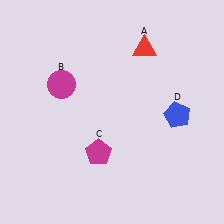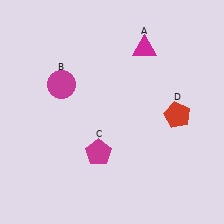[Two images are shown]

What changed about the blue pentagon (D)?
In Image 1, D is blue. In Image 2, it changed to red.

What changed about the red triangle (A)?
In Image 1, A is red. In Image 2, it changed to magenta.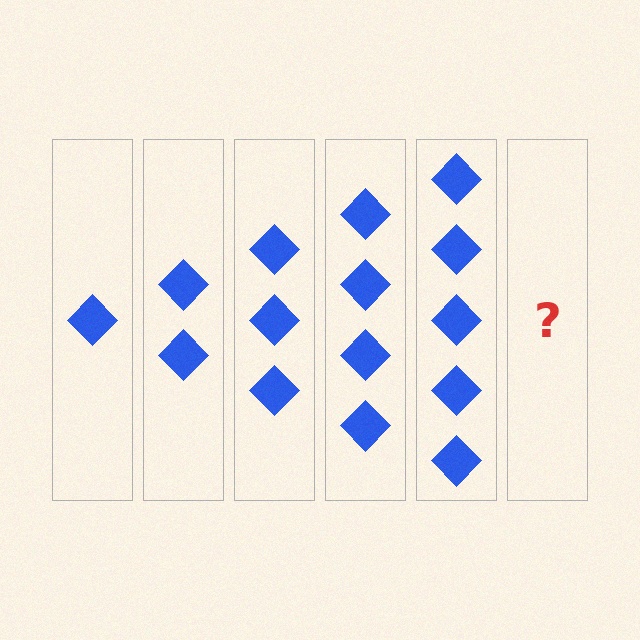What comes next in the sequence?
The next element should be 6 diamonds.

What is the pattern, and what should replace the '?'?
The pattern is that each step adds one more diamond. The '?' should be 6 diamonds.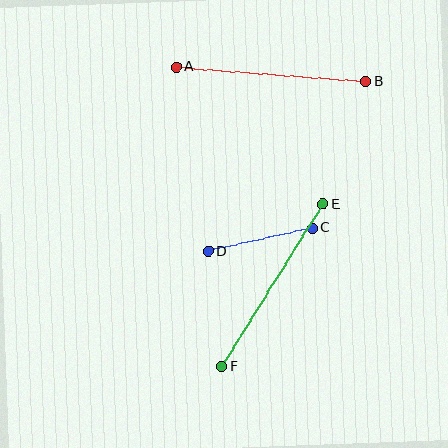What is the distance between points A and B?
The distance is approximately 190 pixels.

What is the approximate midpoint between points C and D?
The midpoint is at approximately (260, 240) pixels.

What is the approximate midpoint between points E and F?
The midpoint is at approximately (273, 285) pixels.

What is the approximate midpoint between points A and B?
The midpoint is at approximately (271, 74) pixels.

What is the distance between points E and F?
The distance is approximately 192 pixels.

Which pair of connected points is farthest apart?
Points E and F are farthest apart.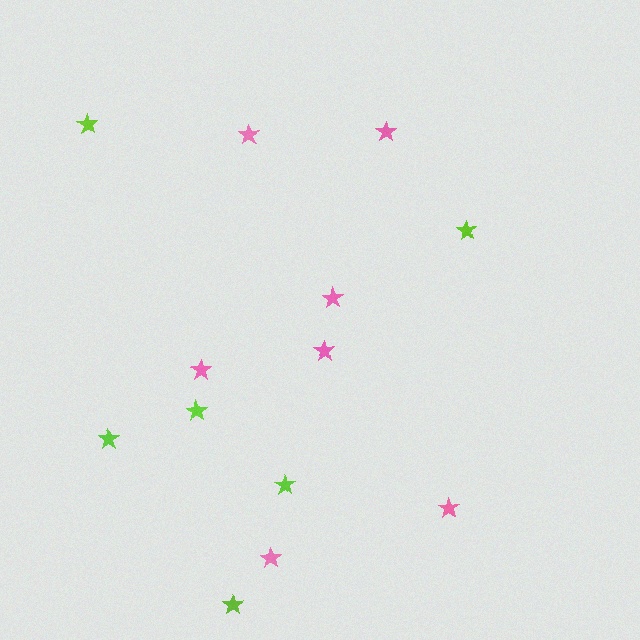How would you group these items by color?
There are 2 groups: one group of pink stars (7) and one group of lime stars (6).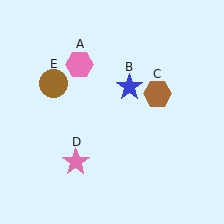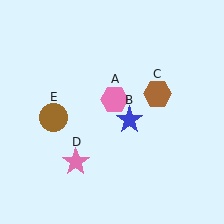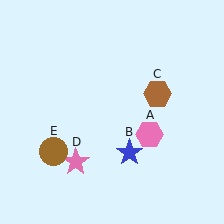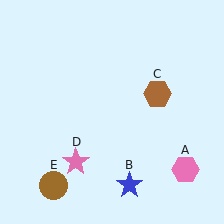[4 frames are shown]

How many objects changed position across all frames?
3 objects changed position: pink hexagon (object A), blue star (object B), brown circle (object E).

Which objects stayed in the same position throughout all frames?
Brown hexagon (object C) and pink star (object D) remained stationary.